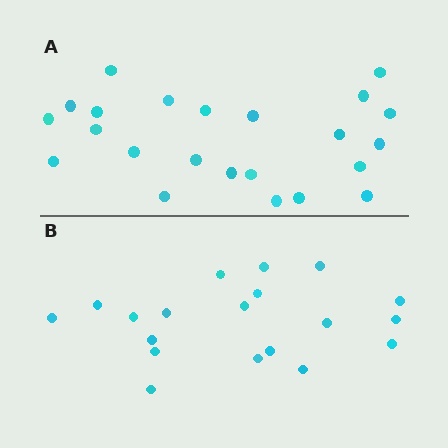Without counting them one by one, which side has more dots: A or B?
Region A (the top region) has more dots.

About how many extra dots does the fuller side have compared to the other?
Region A has about 4 more dots than region B.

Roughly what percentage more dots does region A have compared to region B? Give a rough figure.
About 20% more.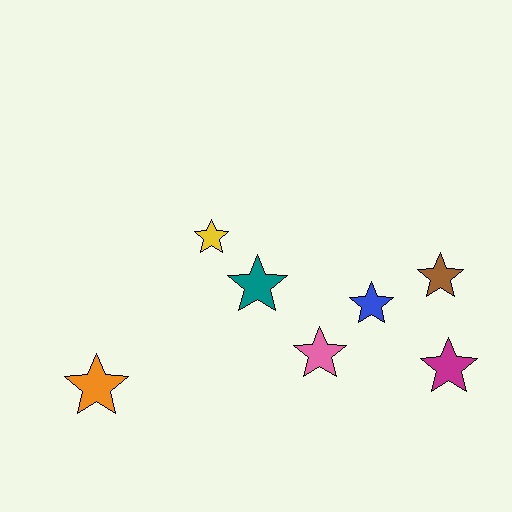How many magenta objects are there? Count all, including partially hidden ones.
There is 1 magenta object.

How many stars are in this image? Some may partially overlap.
There are 7 stars.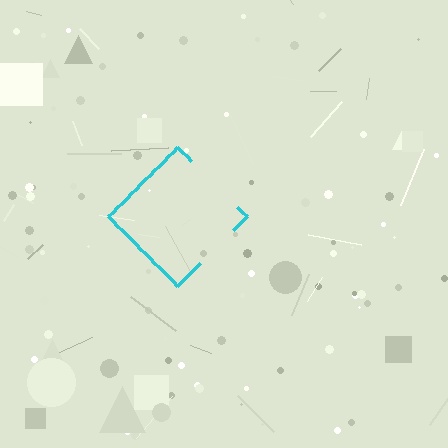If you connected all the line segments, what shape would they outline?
They would outline a diamond.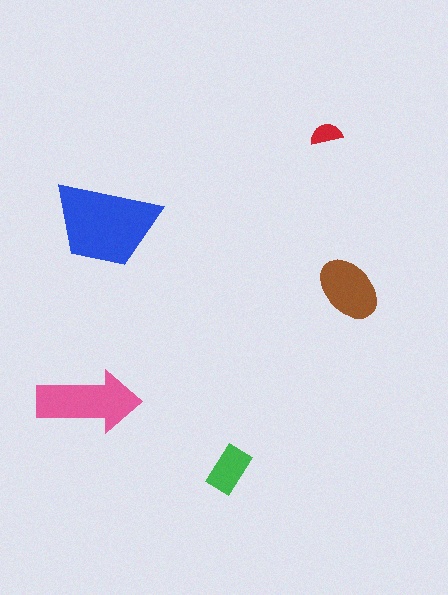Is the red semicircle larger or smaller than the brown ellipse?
Smaller.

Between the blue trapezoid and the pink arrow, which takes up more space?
The blue trapezoid.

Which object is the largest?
The blue trapezoid.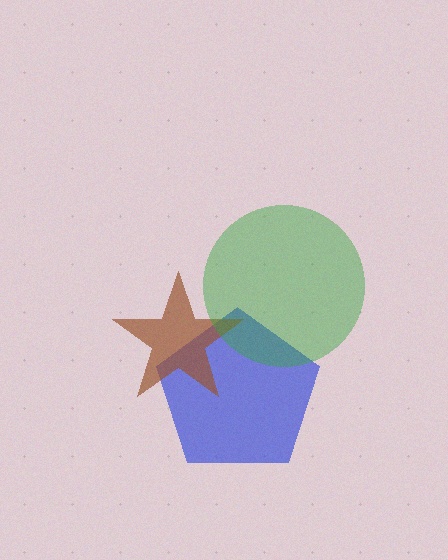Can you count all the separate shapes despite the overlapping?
Yes, there are 3 separate shapes.